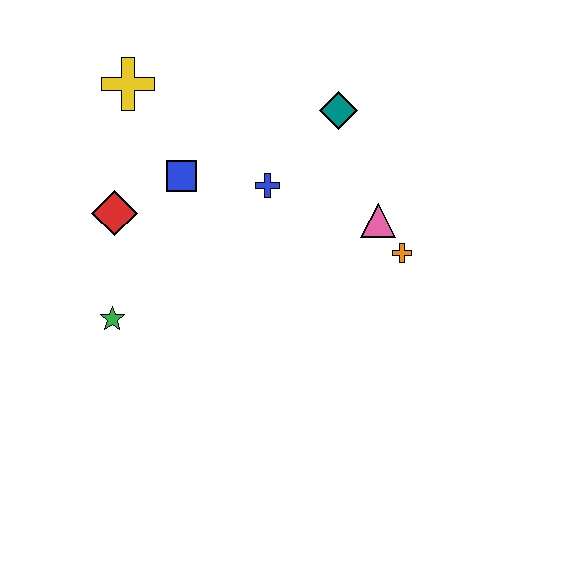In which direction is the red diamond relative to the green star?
The red diamond is above the green star.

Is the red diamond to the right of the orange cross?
No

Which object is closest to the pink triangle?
The orange cross is closest to the pink triangle.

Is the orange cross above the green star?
Yes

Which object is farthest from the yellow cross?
The orange cross is farthest from the yellow cross.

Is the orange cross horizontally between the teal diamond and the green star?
No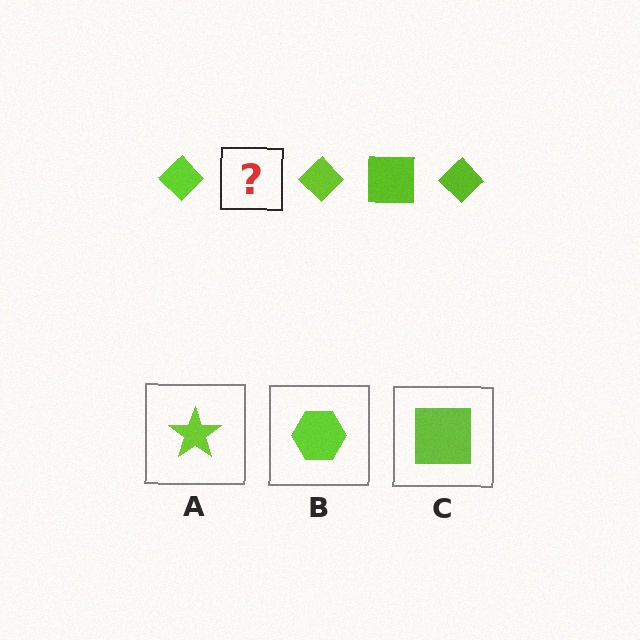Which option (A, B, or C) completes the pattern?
C.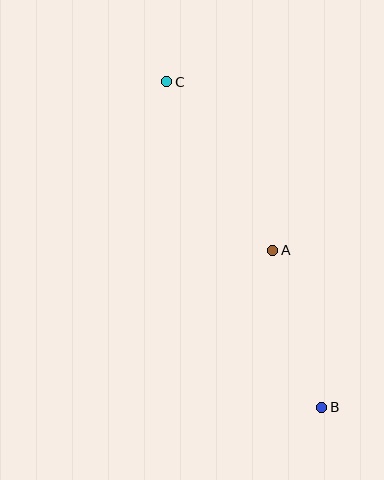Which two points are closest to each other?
Points A and B are closest to each other.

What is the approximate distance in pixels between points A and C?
The distance between A and C is approximately 199 pixels.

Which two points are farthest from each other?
Points B and C are farthest from each other.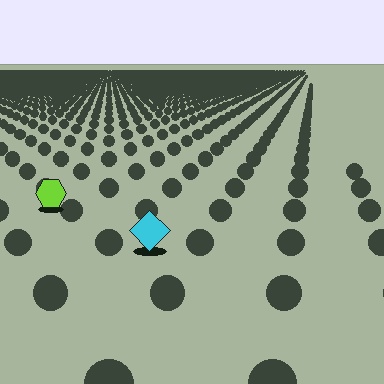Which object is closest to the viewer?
The cyan diamond is closest. The texture marks near it are larger and more spread out.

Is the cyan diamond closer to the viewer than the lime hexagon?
Yes. The cyan diamond is closer — you can tell from the texture gradient: the ground texture is coarser near it.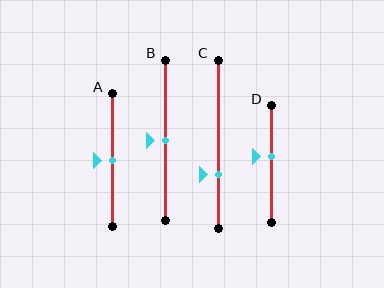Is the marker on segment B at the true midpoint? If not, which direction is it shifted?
Yes, the marker on segment B is at the true midpoint.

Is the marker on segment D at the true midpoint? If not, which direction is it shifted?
No, the marker on segment D is shifted upward by about 6% of the segment length.